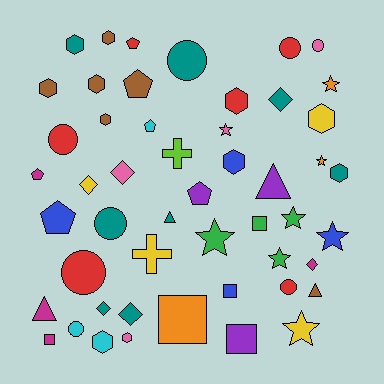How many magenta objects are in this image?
There are 4 magenta objects.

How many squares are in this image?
There are 5 squares.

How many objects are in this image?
There are 50 objects.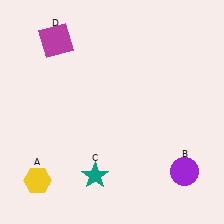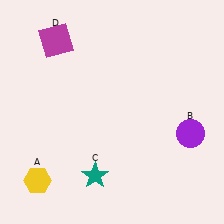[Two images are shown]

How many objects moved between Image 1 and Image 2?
1 object moved between the two images.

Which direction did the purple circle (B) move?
The purple circle (B) moved up.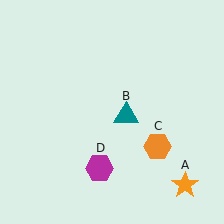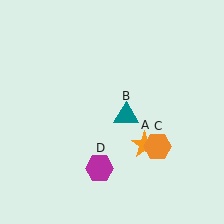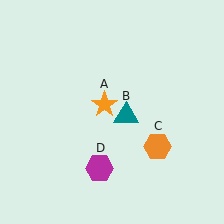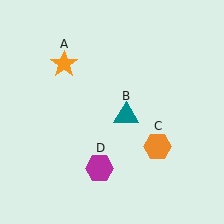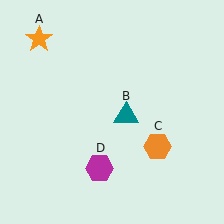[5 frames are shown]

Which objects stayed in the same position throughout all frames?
Teal triangle (object B) and orange hexagon (object C) and magenta hexagon (object D) remained stationary.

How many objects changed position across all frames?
1 object changed position: orange star (object A).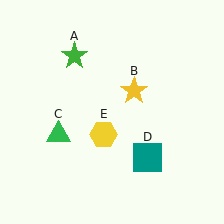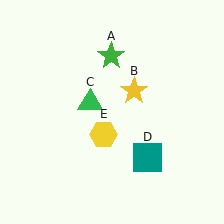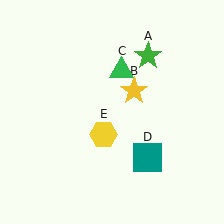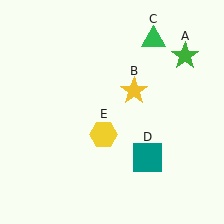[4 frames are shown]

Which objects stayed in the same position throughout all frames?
Yellow star (object B) and teal square (object D) and yellow hexagon (object E) remained stationary.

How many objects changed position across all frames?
2 objects changed position: green star (object A), green triangle (object C).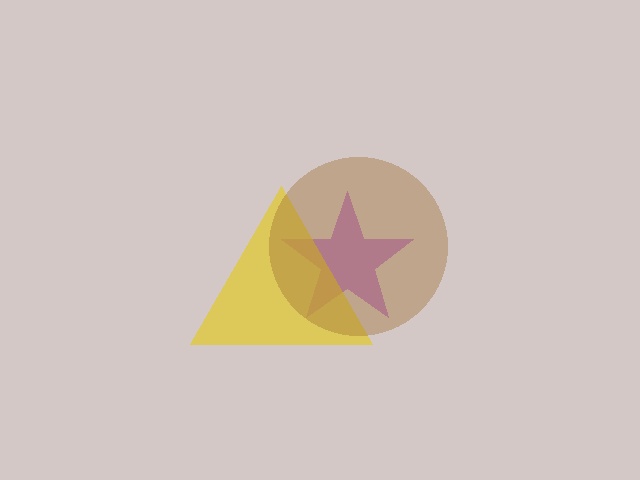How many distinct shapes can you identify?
There are 3 distinct shapes: a purple star, a yellow triangle, a brown circle.